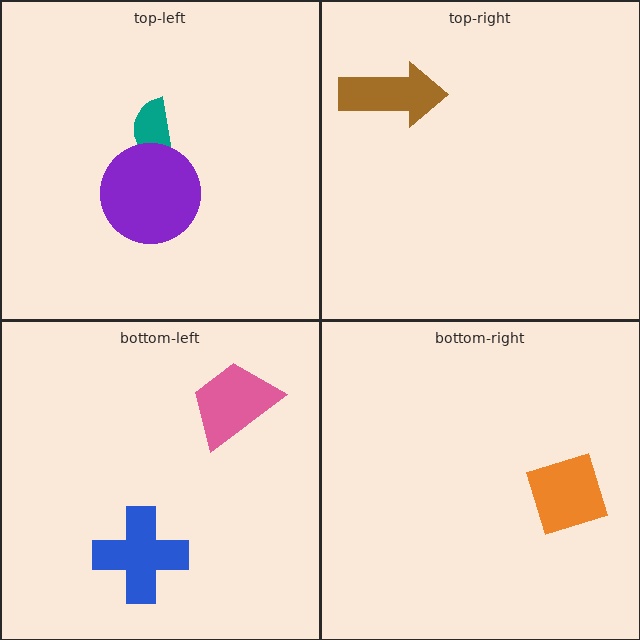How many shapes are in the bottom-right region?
1.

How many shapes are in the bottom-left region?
2.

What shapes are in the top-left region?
The teal semicircle, the purple circle.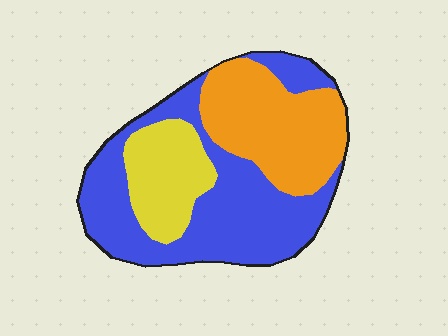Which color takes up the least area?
Yellow, at roughly 20%.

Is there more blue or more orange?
Blue.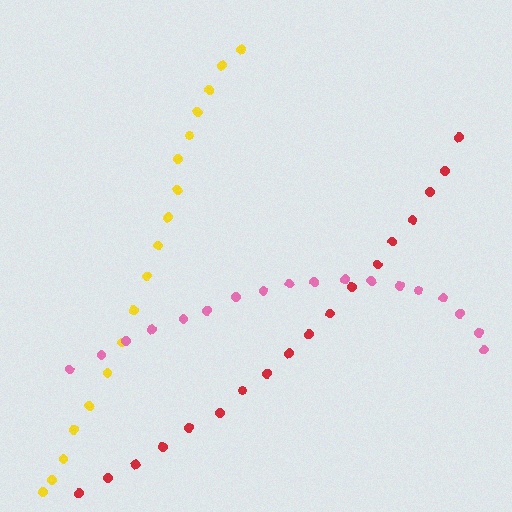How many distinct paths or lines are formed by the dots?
There are 3 distinct paths.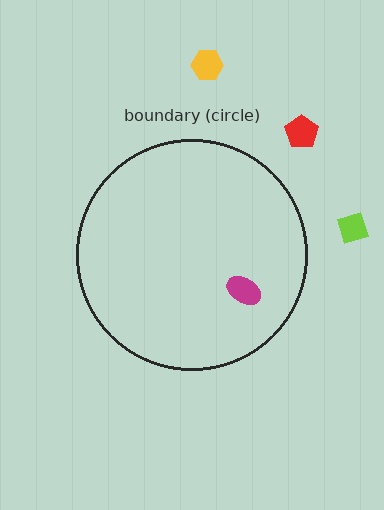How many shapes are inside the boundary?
1 inside, 3 outside.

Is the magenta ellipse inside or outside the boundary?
Inside.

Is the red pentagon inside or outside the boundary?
Outside.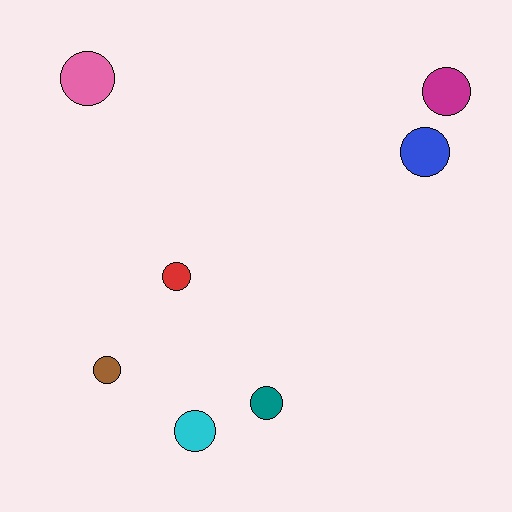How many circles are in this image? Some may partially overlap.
There are 7 circles.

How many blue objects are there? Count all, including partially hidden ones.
There is 1 blue object.